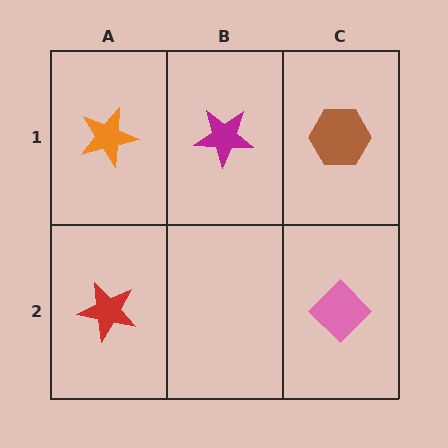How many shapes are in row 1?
3 shapes.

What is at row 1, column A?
An orange star.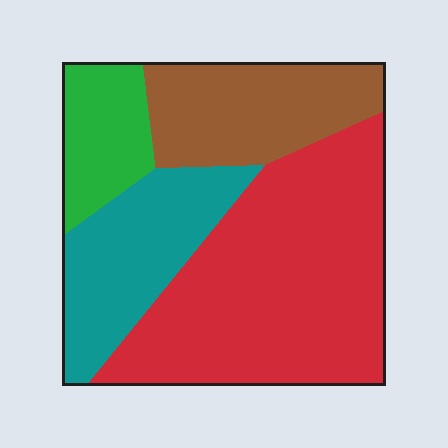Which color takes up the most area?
Red, at roughly 45%.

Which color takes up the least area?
Green, at roughly 10%.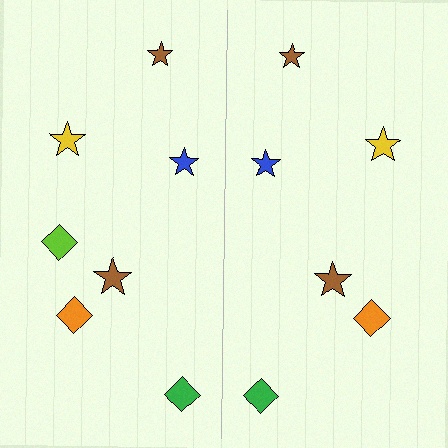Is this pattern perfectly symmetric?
No, the pattern is not perfectly symmetric. A lime diamond is missing from the right side.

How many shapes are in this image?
There are 13 shapes in this image.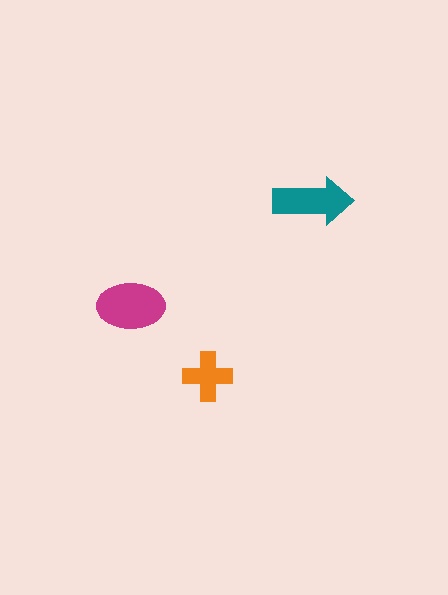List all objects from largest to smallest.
The magenta ellipse, the teal arrow, the orange cross.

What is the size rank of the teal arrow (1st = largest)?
2nd.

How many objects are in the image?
There are 3 objects in the image.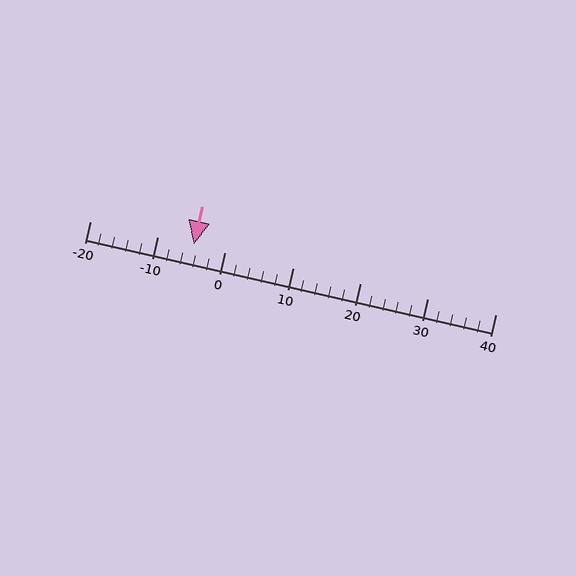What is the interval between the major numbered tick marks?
The major tick marks are spaced 10 units apart.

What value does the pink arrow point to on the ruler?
The pink arrow points to approximately -5.